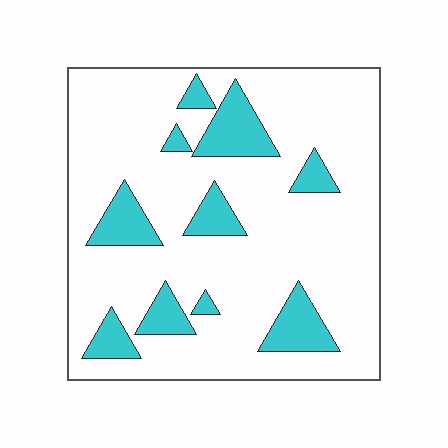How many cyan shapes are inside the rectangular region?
10.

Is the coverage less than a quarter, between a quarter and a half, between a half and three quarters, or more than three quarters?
Less than a quarter.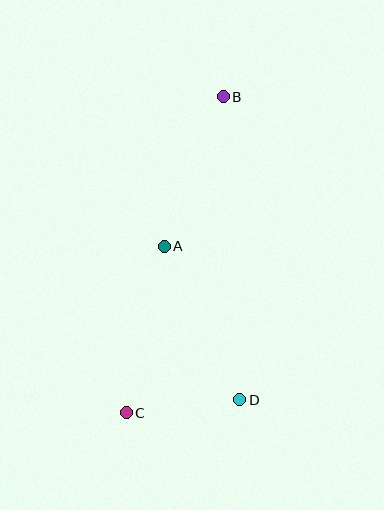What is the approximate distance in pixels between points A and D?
The distance between A and D is approximately 171 pixels.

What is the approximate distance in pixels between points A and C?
The distance between A and C is approximately 171 pixels.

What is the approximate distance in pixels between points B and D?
The distance between B and D is approximately 304 pixels.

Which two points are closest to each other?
Points C and D are closest to each other.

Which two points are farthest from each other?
Points B and C are farthest from each other.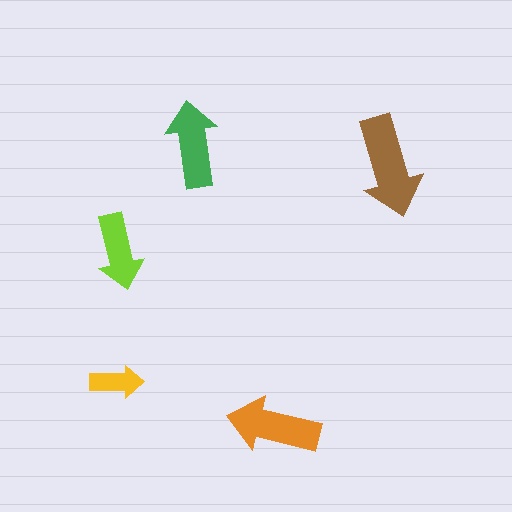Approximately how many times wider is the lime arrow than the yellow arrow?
About 1.5 times wider.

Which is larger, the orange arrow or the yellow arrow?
The orange one.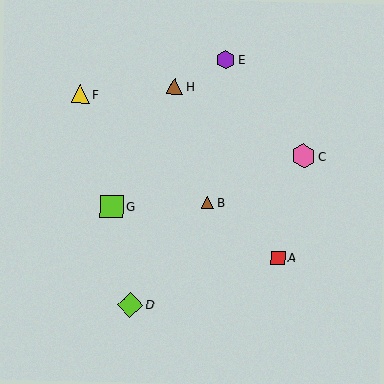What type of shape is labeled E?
Shape E is a purple hexagon.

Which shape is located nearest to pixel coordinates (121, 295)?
The lime diamond (labeled D) at (130, 305) is nearest to that location.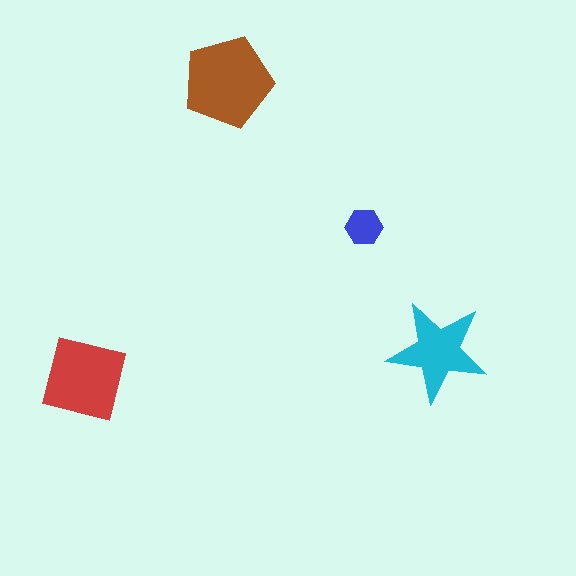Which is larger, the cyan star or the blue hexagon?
The cyan star.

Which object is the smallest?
The blue hexagon.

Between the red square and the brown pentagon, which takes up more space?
The brown pentagon.